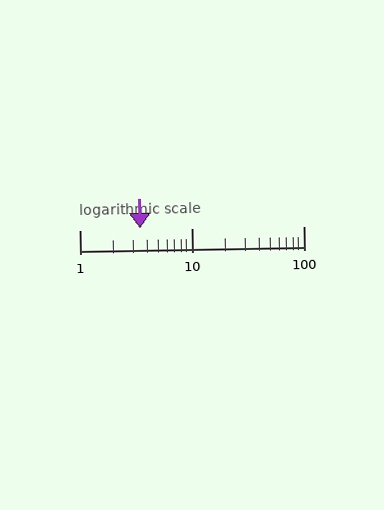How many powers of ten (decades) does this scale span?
The scale spans 2 decades, from 1 to 100.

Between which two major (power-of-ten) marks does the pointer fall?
The pointer is between 1 and 10.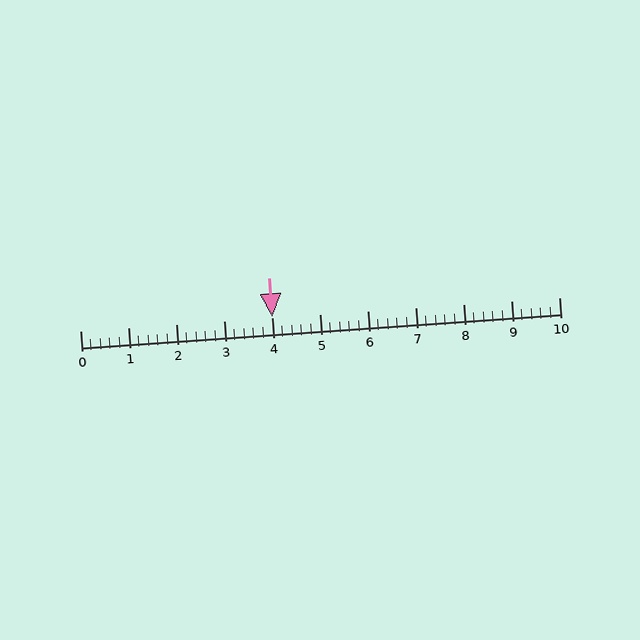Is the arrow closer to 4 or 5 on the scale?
The arrow is closer to 4.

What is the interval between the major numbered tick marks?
The major tick marks are spaced 1 units apart.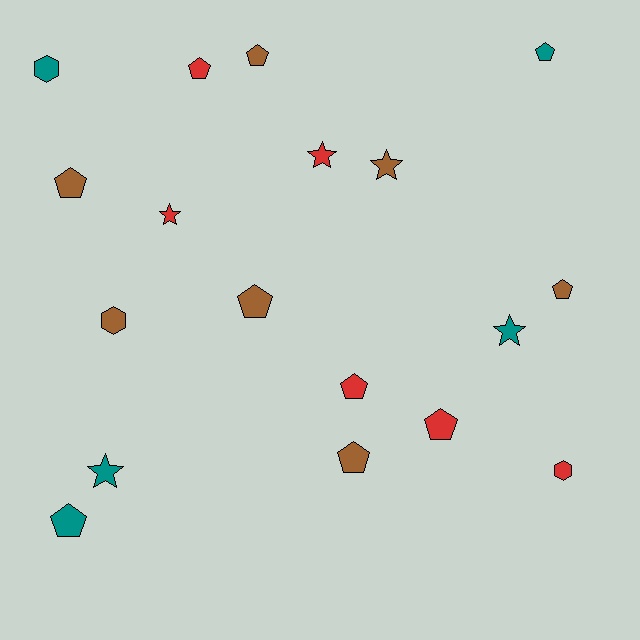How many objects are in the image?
There are 18 objects.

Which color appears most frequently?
Brown, with 7 objects.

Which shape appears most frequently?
Pentagon, with 10 objects.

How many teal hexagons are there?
There is 1 teal hexagon.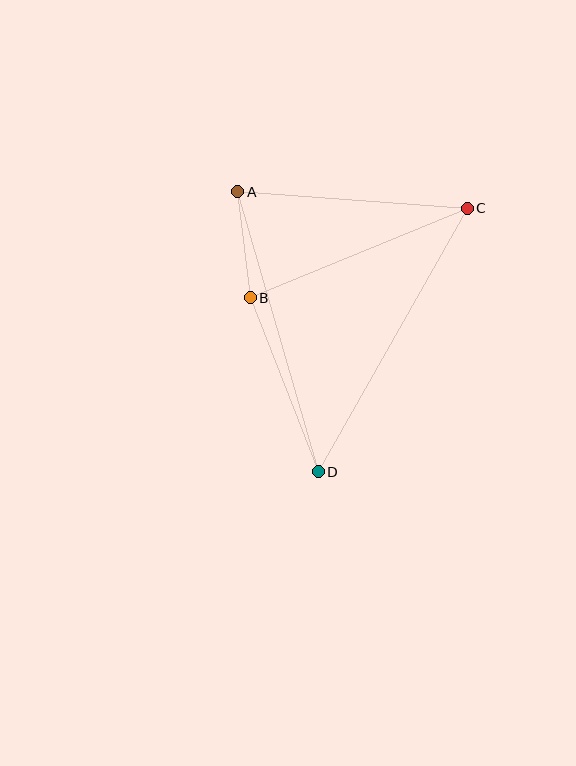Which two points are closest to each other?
Points A and B are closest to each other.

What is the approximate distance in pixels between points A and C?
The distance between A and C is approximately 230 pixels.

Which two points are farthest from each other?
Points C and D are farthest from each other.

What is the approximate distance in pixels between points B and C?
The distance between B and C is approximately 235 pixels.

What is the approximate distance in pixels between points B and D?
The distance between B and D is approximately 187 pixels.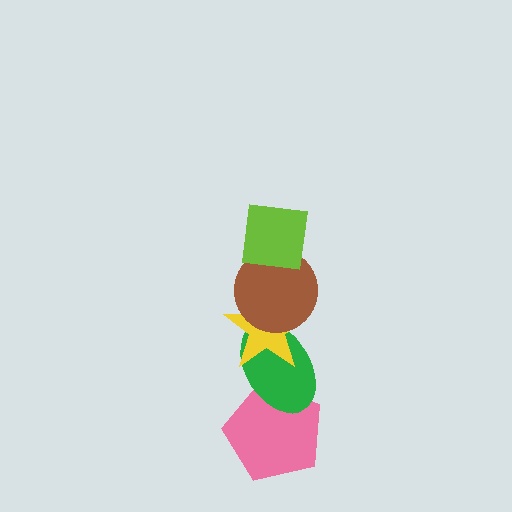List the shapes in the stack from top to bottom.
From top to bottom: the lime square, the brown circle, the yellow star, the green ellipse, the pink pentagon.